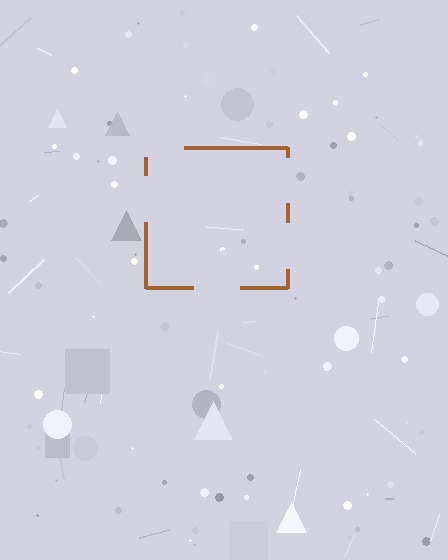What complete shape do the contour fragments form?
The contour fragments form a square.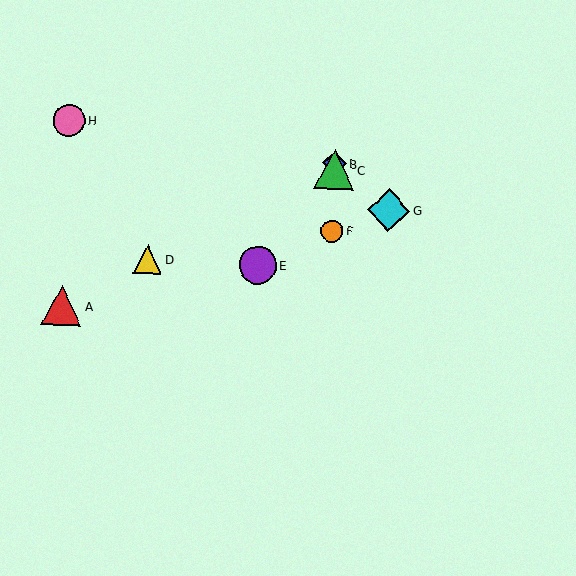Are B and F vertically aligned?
Yes, both are at x≈335.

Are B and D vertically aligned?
No, B is at x≈335 and D is at x≈148.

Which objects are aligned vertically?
Objects B, C, F are aligned vertically.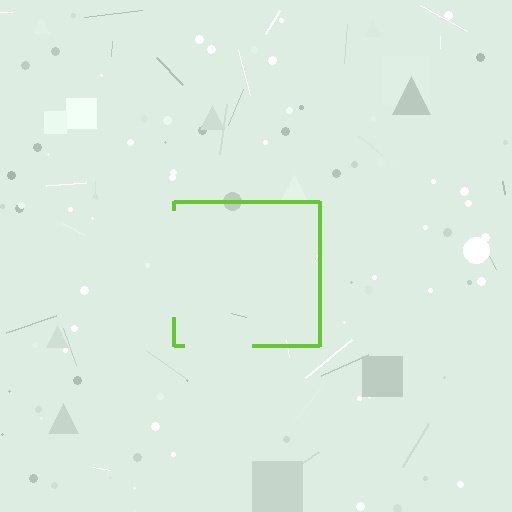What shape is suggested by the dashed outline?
The dashed outline suggests a square.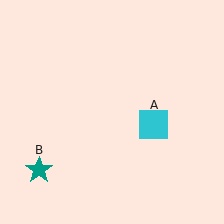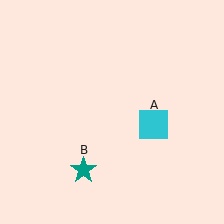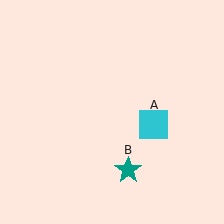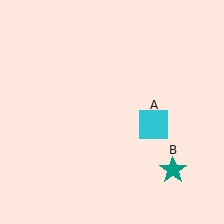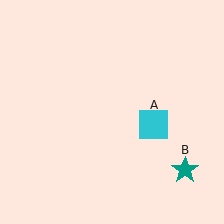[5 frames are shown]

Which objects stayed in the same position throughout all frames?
Cyan square (object A) remained stationary.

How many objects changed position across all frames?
1 object changed position: teal star (object B).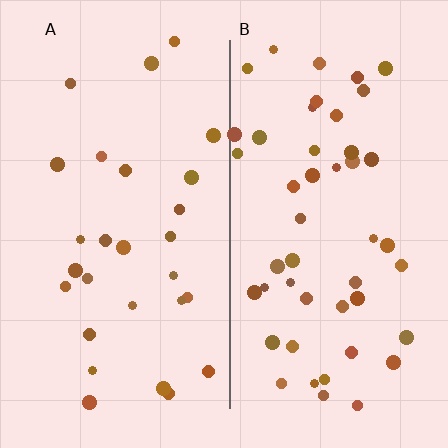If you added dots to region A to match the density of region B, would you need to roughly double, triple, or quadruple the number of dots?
Approximately double.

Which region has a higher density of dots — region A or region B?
B (the right).